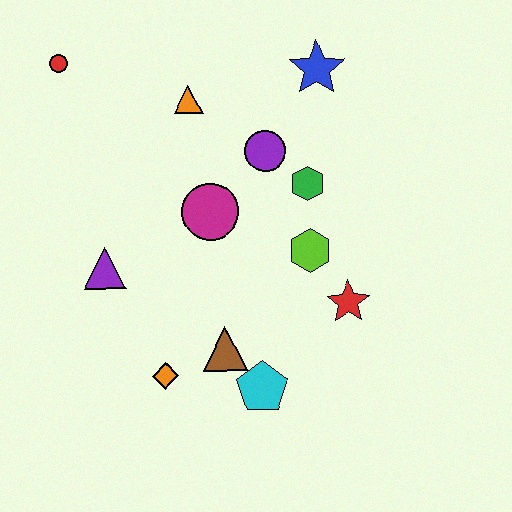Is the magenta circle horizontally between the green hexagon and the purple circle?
No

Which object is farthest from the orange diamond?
The blue star is farthest from the orange diamond.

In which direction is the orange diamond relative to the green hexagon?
The orange diamond is below the green hexagon.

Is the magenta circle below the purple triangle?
No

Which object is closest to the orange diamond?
The brown triangle is closest to the orange diamond.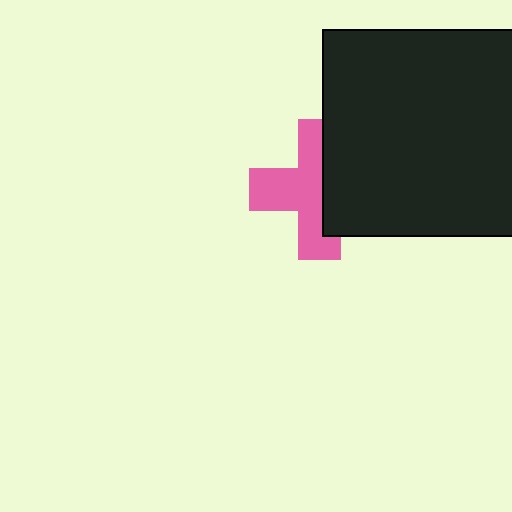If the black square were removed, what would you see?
You would see the complete pink cross.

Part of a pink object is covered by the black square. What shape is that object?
It is a cross.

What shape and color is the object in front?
The object in front is a black square.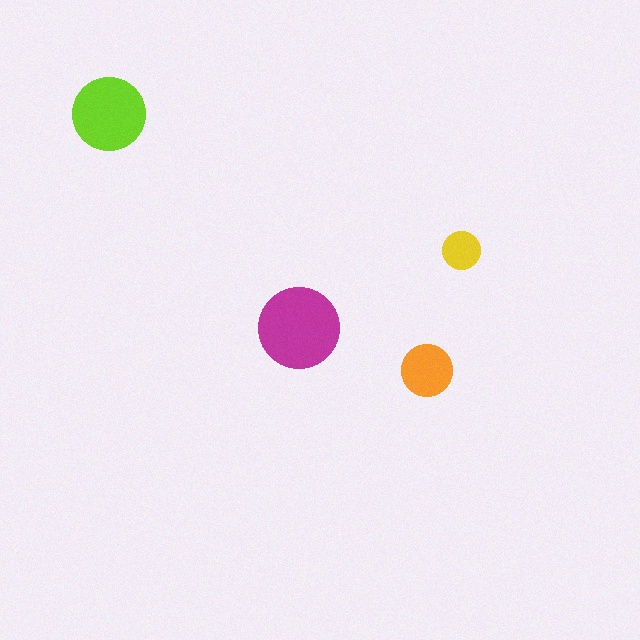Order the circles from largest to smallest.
the magenta one, the lime one, the orange one, the yellow one.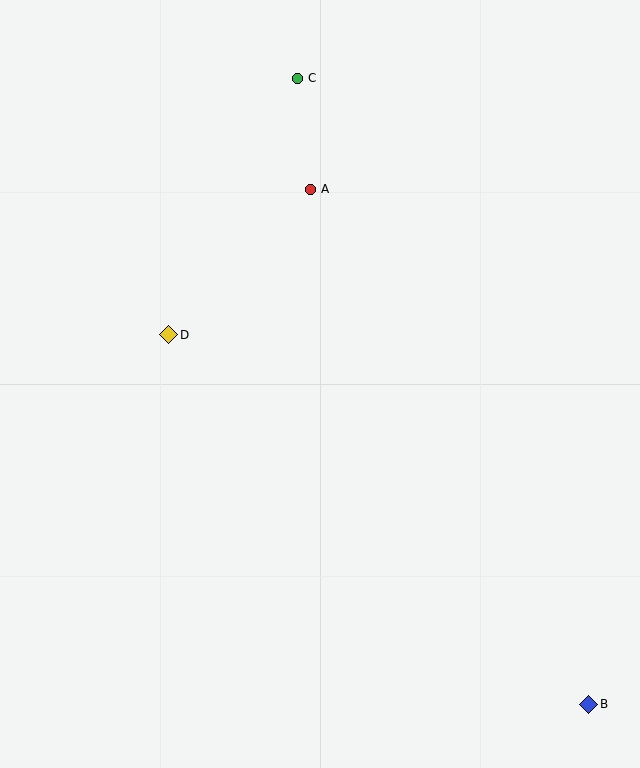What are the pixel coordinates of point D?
Point D is at (169, 335).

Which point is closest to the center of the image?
Point D at (169, 335) is closest to the center.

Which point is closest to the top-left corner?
Point C is closest to the top-left corner.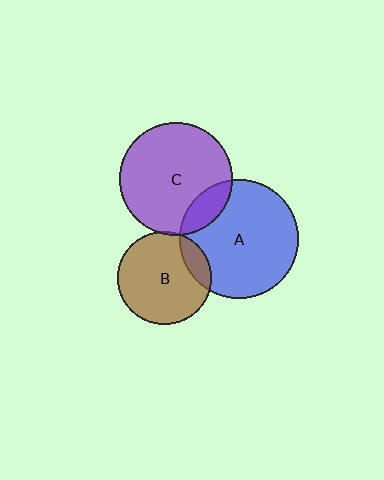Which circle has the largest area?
Circle A (blue).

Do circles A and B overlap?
Yes.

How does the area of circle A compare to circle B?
Approximately 1.6 times.